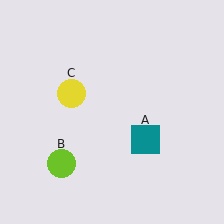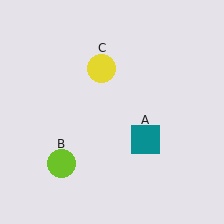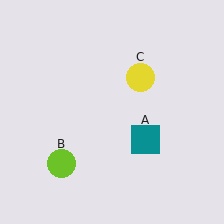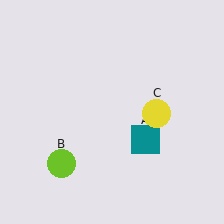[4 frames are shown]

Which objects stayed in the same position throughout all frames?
Teal square (object A) and lime circle (object B) remained stationary.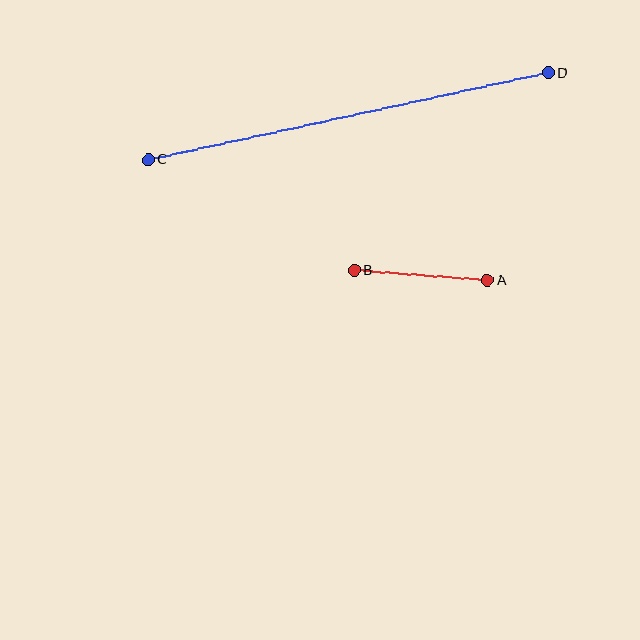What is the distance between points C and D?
The distance is approximately 409 pixels.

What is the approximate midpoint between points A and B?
The midpoint is at approximately (421, 275) pixels.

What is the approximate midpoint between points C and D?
The midpoint is at approximately (348, 116) pixels.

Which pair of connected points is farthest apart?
Points C and D are farthest apart.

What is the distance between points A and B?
The distance is approximately 134 pixels.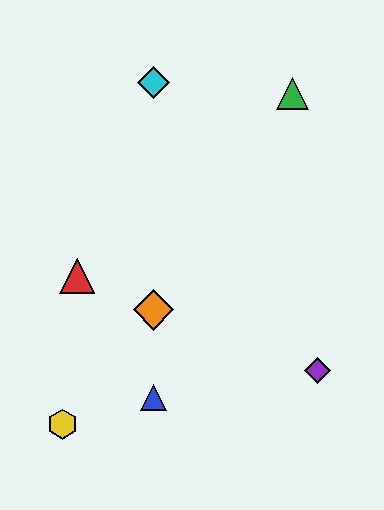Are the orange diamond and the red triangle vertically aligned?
No, the orange diamond is at x≈154 and the red triangle is at x≈77.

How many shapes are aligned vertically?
3 shapes (the blue triangle, the orange diamond, the cyan diamond) are aligned vertically.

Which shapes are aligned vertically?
The blue triangle, the orange diamond, the cyan diamond are aligned vertically.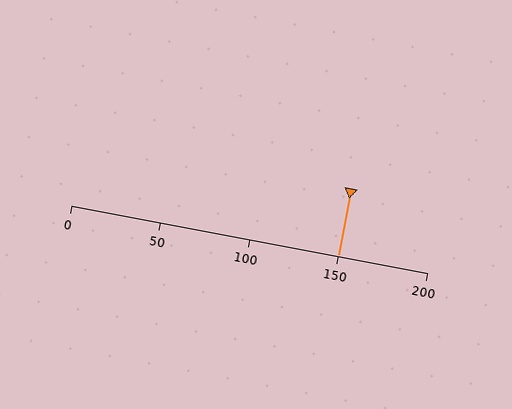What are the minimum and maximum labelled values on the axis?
The axis runs from 0 to 200.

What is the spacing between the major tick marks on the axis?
The major ticks are spaced 50 apart.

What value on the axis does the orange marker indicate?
The marker indicates approximately 150.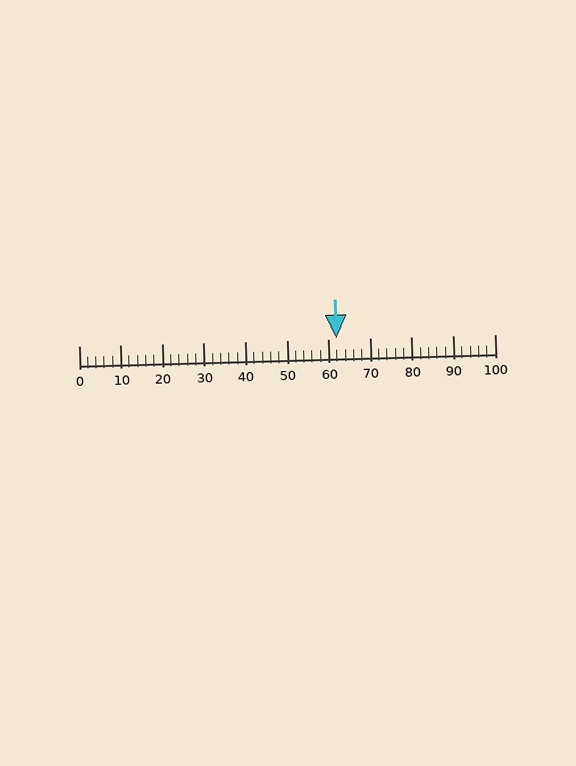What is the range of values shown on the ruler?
The ruler shows values from 0 to 100.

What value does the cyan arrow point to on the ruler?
The cyan arrow points to approximately 62.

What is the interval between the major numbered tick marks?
The major tick marks are spaced 10 units apart.